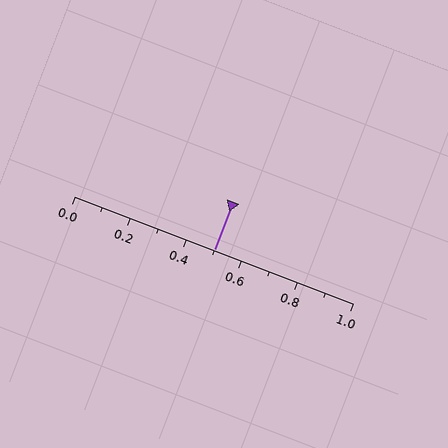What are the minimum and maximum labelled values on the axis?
The axis runs from 0.0 to 1.0.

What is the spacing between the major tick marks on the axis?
The major ticks are spaced 0.2 apart.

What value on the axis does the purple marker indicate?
The marker indicates approximately 0.5.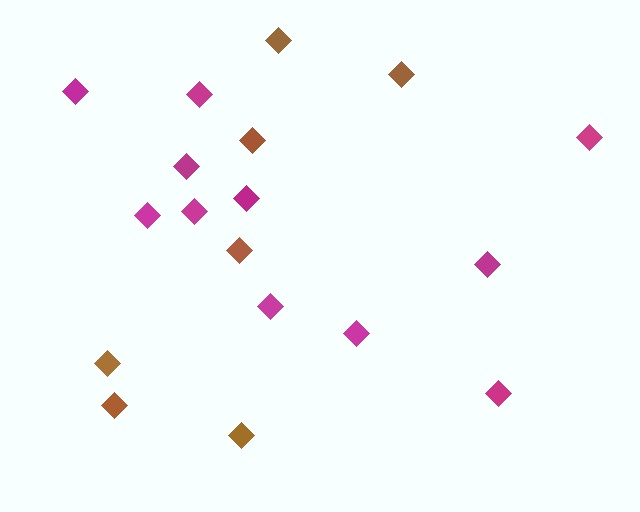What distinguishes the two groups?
There are 2 groups: one group of magenta diamonds (11) and one group of brown diamonds (7).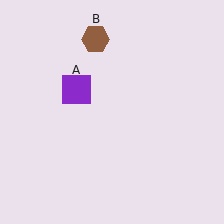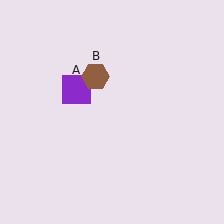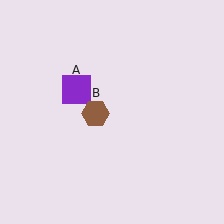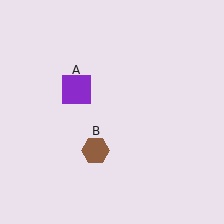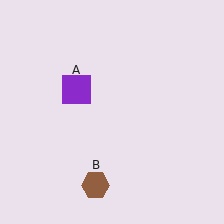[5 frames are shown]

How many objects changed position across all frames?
1 object changed position: brown hexagon (object B).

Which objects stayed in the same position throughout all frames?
Purple square (object A) remained stationary.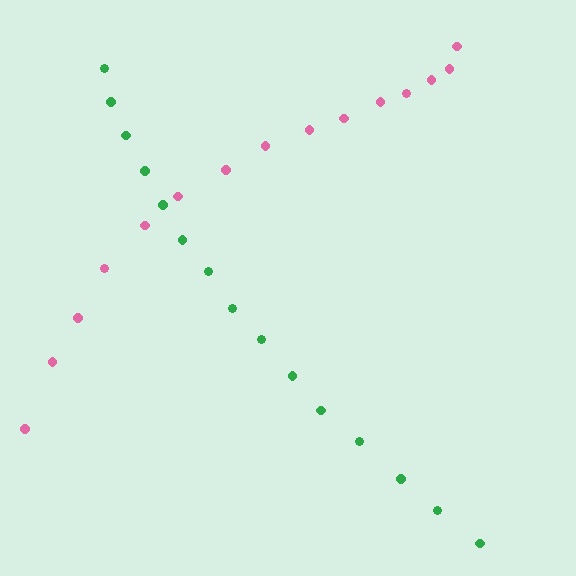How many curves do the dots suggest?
There are 2 distinct paths.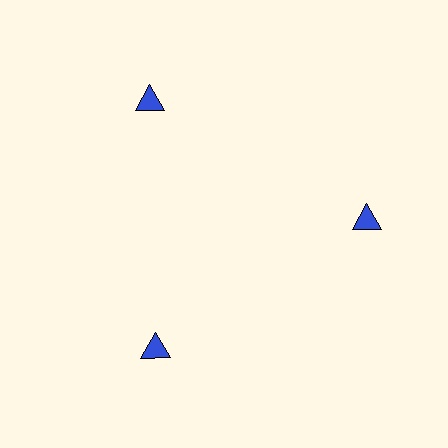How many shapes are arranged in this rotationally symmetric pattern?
There are 3 shapes, arranged in 3 groups of 1.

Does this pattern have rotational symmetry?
Yes, this pattern has 3-fold rotational symmetry. It looks the same after rotating 120 degrees around the center.